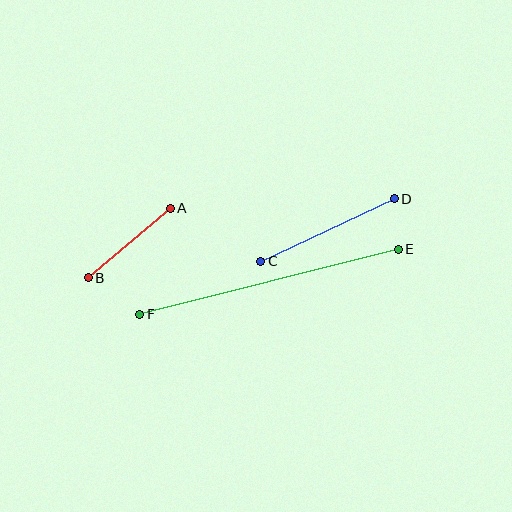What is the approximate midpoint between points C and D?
The midpoint is at approximately (328, 230) pixels.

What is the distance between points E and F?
The distance is approximately 267 pixels.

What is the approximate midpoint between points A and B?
The midpoint is at approximately (129, 243) pixels.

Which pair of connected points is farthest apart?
Points E and F are farthest apart.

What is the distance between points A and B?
The distance is approximately 108 pixels.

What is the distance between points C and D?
The distance is approximately 147 pixels.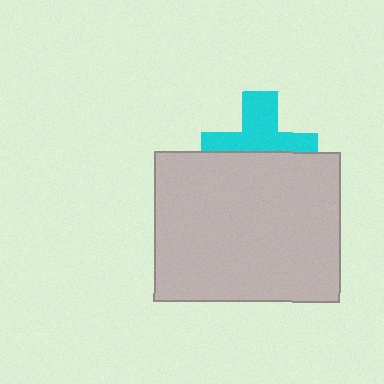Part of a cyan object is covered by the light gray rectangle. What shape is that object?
It is a cross.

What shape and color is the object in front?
The object in front is a light gray rectangle.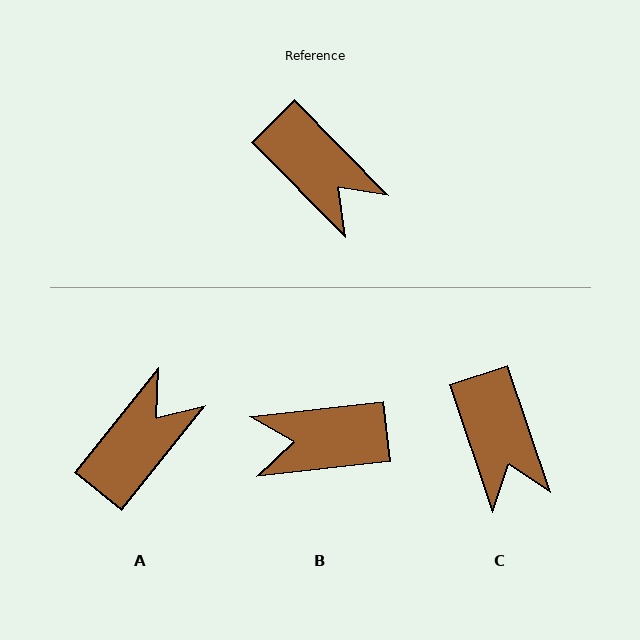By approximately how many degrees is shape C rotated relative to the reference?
Approximately 26 degrees clockwise.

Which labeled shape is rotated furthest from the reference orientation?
B, about 128 degrees away.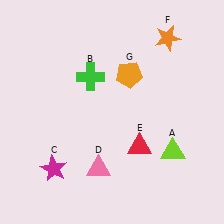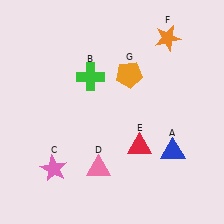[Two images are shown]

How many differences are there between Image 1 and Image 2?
There are 2 differences between the two images.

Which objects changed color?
A changed from lime to blue. C changed from magenta to pink.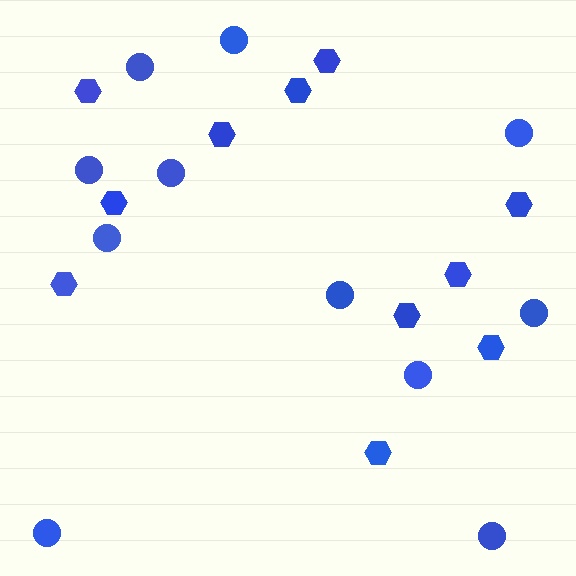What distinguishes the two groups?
There are 2 groups: one group of circles (11) and one group of hexagons (11).